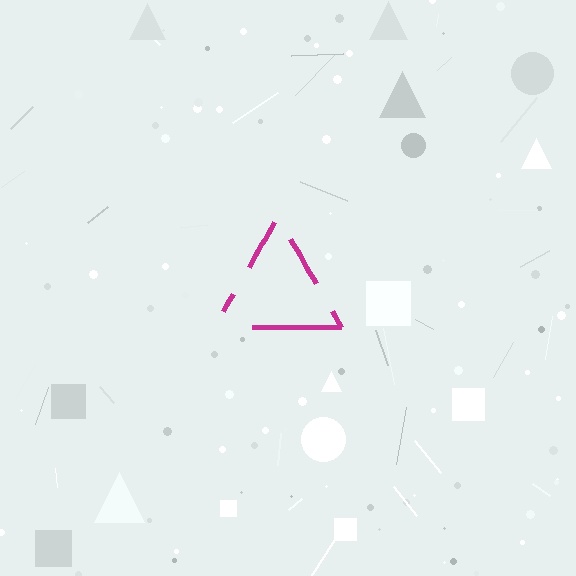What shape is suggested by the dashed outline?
The dashed outline suggests a triangle.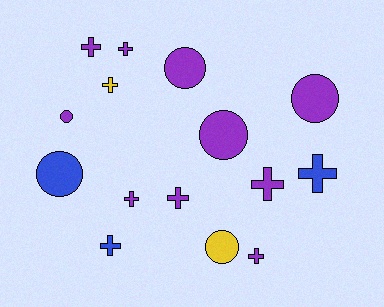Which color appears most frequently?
Purple, with 10 objects.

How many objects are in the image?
There are 15 objects.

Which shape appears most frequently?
Cross, with 9 objects.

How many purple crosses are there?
There are 6 purple crosses.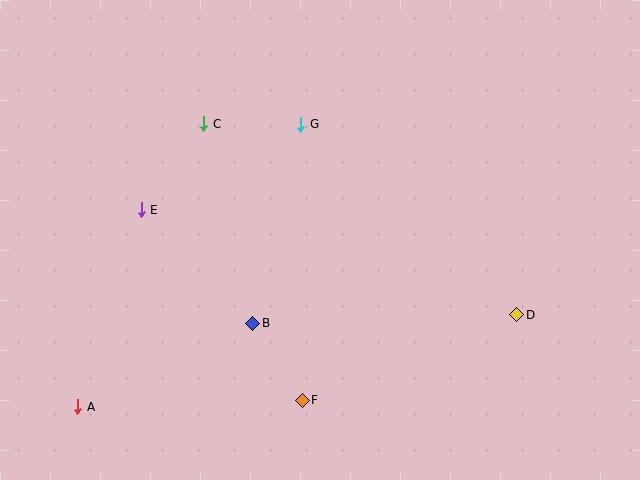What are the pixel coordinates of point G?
Point G is at (300, 124).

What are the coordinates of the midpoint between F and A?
The midpoint between F and A is at (190, 403).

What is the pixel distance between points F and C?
The distance between F and C is 294 pixels.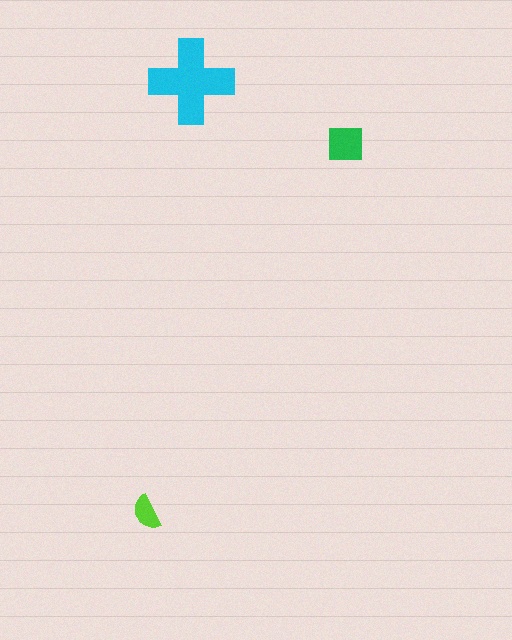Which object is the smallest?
The lime semicircle.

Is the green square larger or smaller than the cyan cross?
Smaller.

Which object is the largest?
The cyan cross.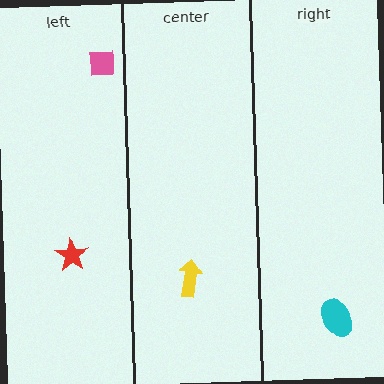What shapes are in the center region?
The yellow arrow.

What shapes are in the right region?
The cyan ellipse.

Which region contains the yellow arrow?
The center region.